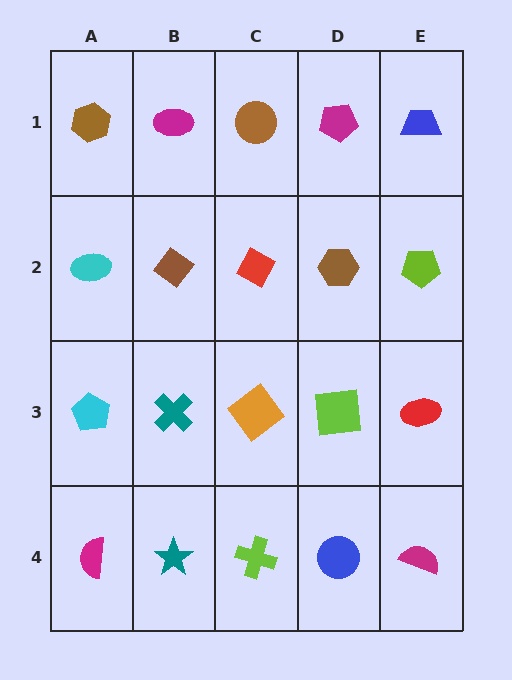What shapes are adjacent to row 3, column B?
A brown diamond (row 2, column B), a teal star (row 4, column B), a cyan pentagon (row 3, column A), an orange diamond (row 3, column C).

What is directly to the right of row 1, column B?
A brown circle.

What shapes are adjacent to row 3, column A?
A cyan ellipse (row 2, column A), a magenta semicircle (row 4, column A), a teal cross (row 3, column B).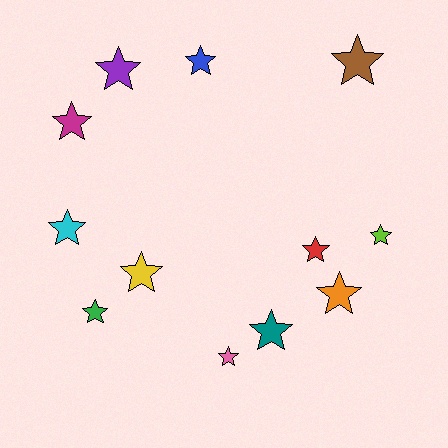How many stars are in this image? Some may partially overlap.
There are 12 stars.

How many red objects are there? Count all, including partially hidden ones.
There is 1 red object.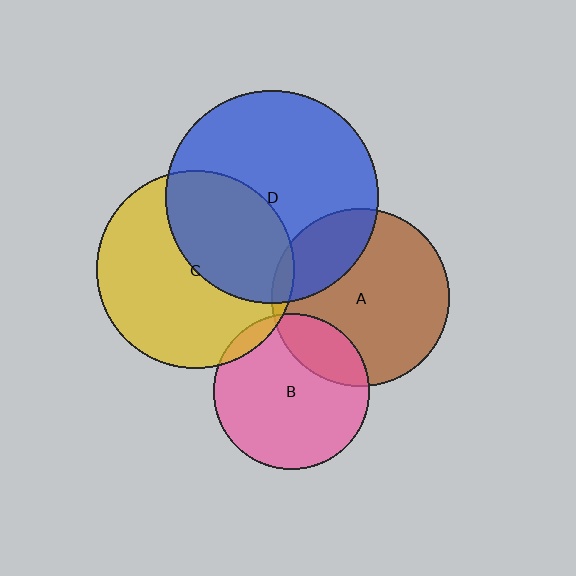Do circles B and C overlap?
Yes.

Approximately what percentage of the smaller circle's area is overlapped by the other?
Approximately 5%.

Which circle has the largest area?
Circle D (blue).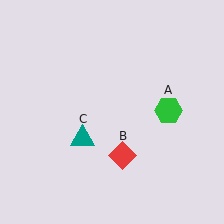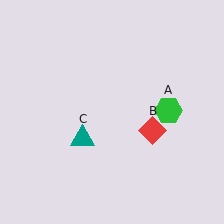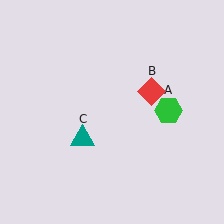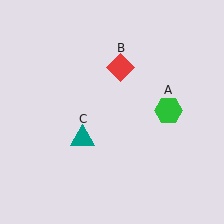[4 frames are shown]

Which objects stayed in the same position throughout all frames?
Green hexagon (object A) and teal triangle (object C) remained stationary.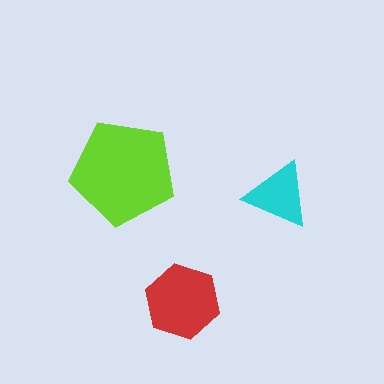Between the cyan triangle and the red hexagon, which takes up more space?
The red hexagon.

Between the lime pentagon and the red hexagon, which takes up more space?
The lime pentagon.